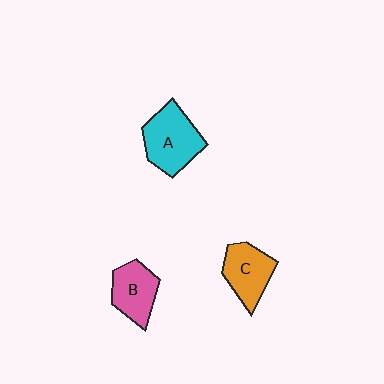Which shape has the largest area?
Shape A (cyan).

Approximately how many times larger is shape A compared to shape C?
Approximately 1.3 times.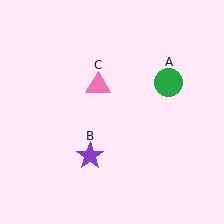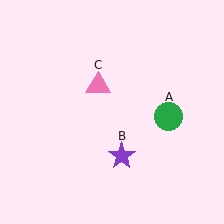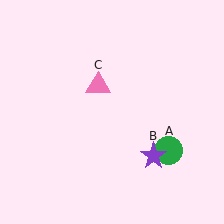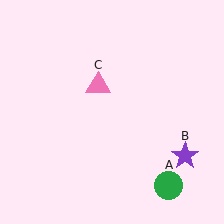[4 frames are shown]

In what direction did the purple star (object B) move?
The purple star (object B) moved right.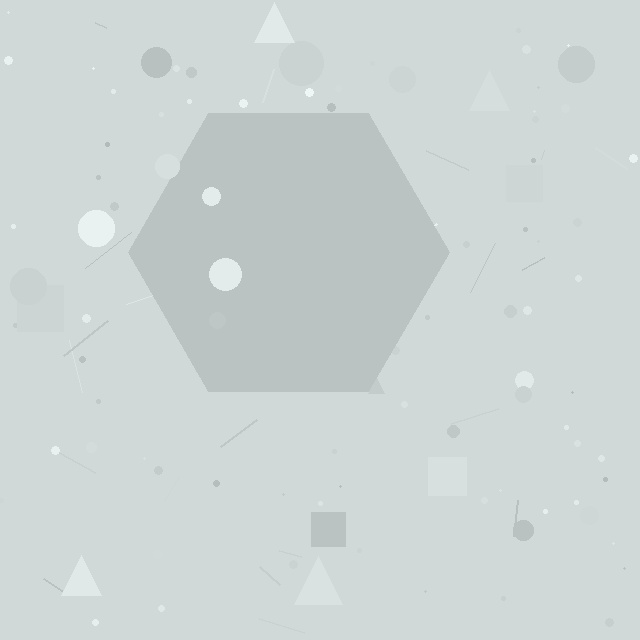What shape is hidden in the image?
A hexagon is hidden in the image.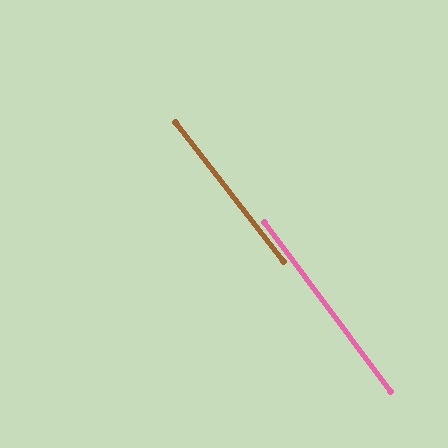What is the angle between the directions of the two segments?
Approximately 1 degree.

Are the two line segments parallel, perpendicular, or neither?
Parallel — their directions differ by only 0.9°.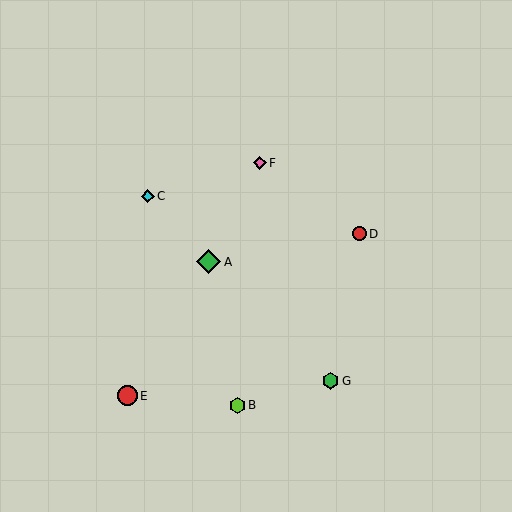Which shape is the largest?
The green diamond (labeled A) is the largest.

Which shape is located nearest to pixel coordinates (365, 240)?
The red circle (labeled D) at (359, 234) is nearest to that location.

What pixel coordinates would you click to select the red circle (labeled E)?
Click at (127, 396) to select the red circle E.